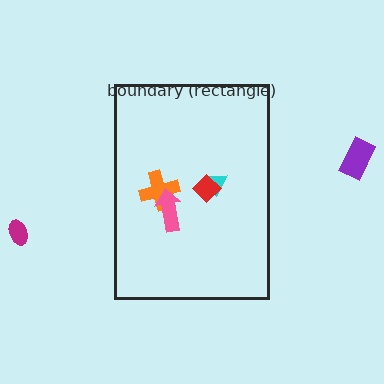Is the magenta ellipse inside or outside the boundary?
Outside.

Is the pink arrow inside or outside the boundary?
Inside.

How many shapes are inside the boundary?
4 inside, 2 outside.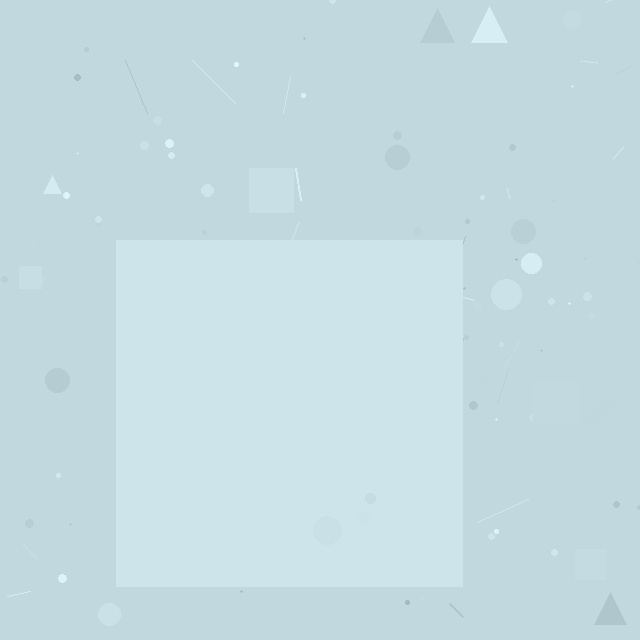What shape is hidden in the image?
A square is hidden in the image.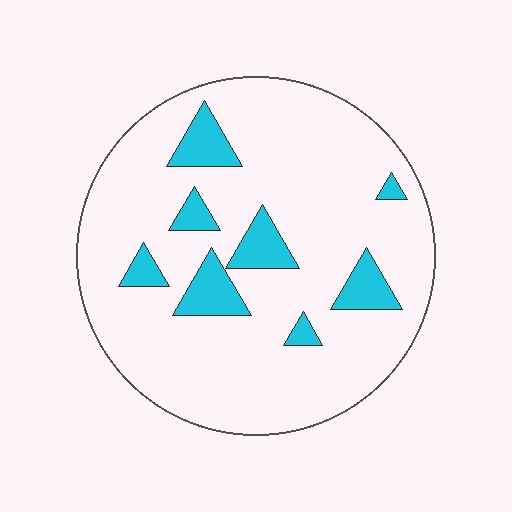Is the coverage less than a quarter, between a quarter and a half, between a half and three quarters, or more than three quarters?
Less than a quarter.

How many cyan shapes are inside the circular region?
8.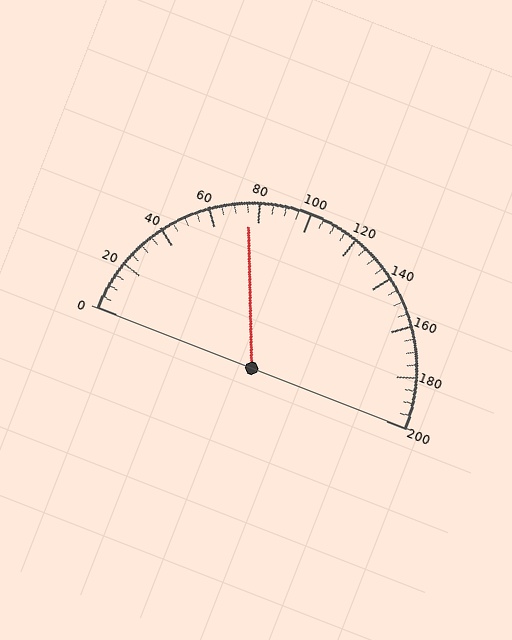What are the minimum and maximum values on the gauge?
The gauge ranges from 0 to 200.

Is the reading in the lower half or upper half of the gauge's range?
The reading is in the lower half of the range (0 to 200).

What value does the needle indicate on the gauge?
The needle indicates approximately 75.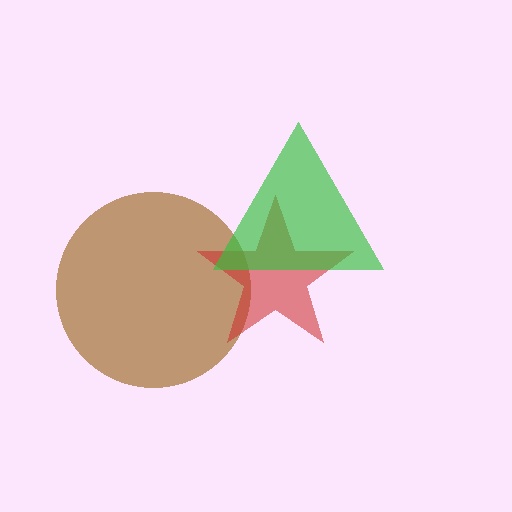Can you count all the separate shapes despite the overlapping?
Yes, there are 3 separate shapes.